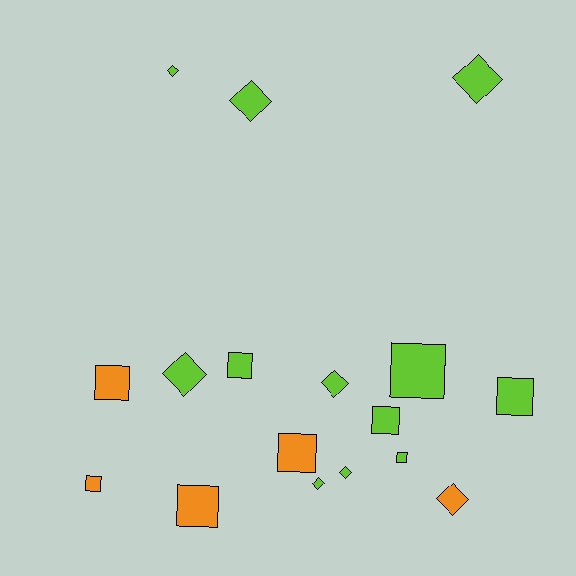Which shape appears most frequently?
Square, with 9 objects.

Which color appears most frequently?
Lime, with 12 objects.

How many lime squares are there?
There are 5 lime squares.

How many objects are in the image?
There are 17 objects.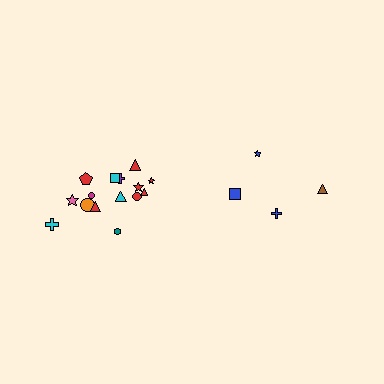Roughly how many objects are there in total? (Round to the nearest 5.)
Roughly 20 objects in total.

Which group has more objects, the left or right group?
The left group.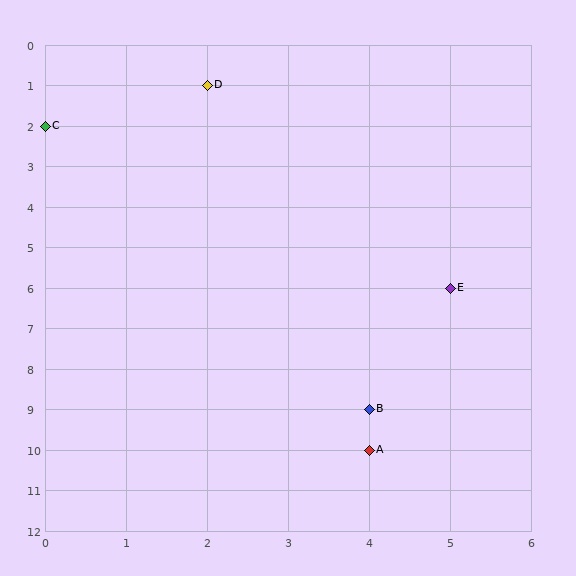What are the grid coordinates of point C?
Point C is at grid coordinates (0, 2).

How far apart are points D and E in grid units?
Points D and E are 3 columns and 5 rows apart (about 5.8 grid units diagonally).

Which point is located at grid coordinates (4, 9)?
Point B is at (4, 9).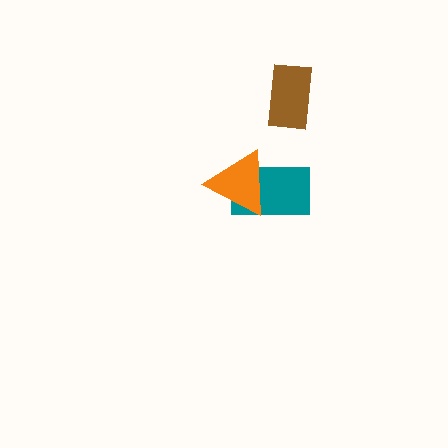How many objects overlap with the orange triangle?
1 object overlaps with the orange triangle.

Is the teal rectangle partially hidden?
Yes, it is partially covered by another shape.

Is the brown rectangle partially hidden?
No, no other shape covers it.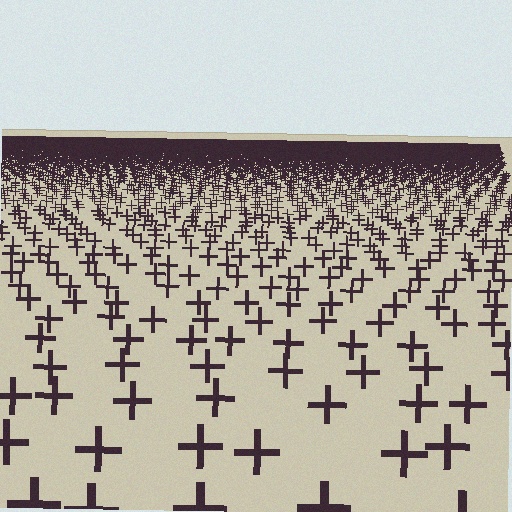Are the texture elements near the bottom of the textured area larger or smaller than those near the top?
Larger. Near the bottom, elements are closer to the viewer and appear at a bigger on-screen size.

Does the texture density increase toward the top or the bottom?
Density increases toward the top.